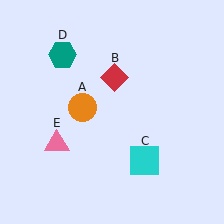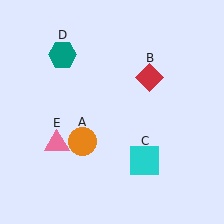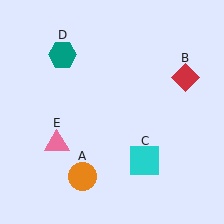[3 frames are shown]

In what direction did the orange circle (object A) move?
The orange circle (object A) moved down.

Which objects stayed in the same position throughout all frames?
Cyan square (object C) and teal hexagon (object D) and pink triangle (object E) remained stationary.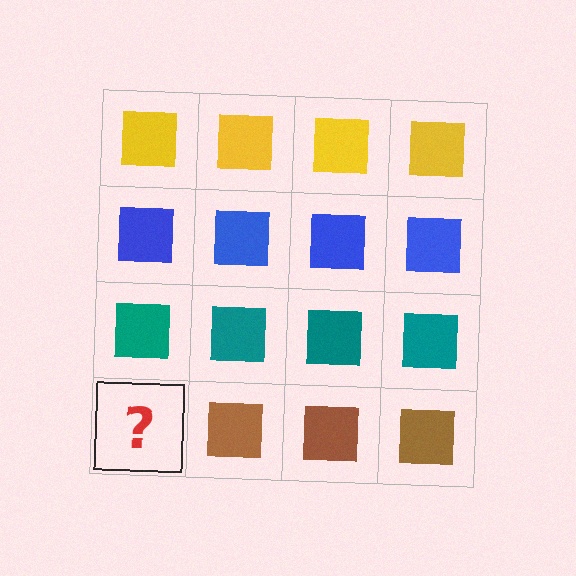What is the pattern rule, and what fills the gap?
The rule is that each row has a consistent color. The gap should be filled with a brown square.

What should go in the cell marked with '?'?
The missing cell should contain a brown square.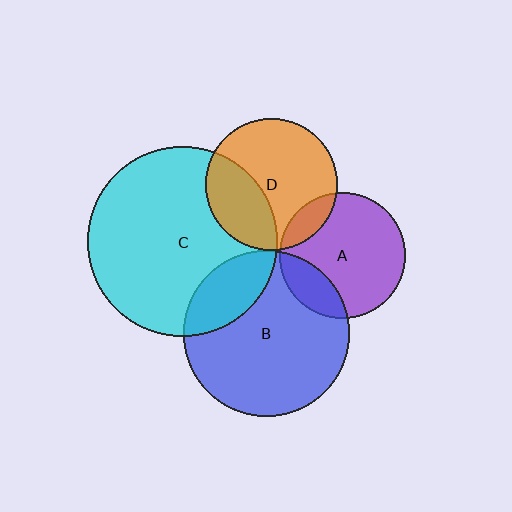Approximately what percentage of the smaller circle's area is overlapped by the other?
Approximately 15%.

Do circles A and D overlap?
Yes.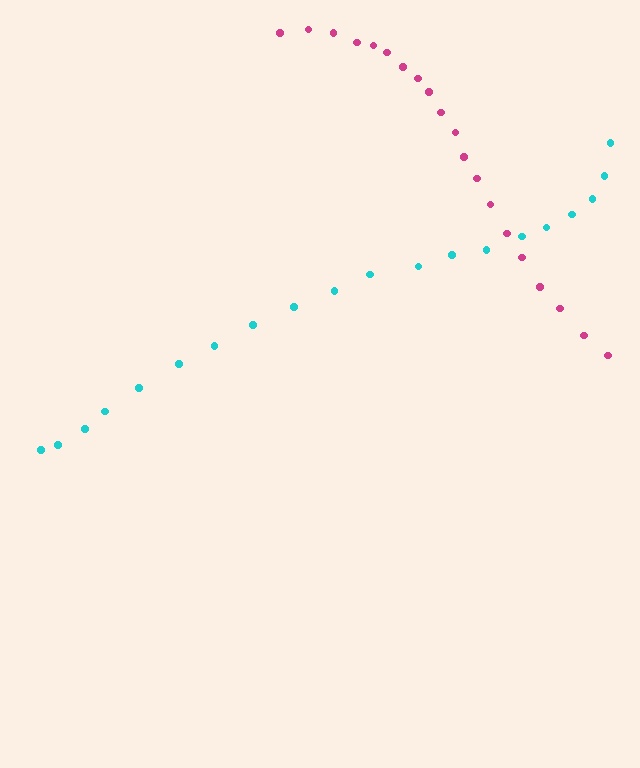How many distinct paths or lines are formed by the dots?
There are 2 distinct paths.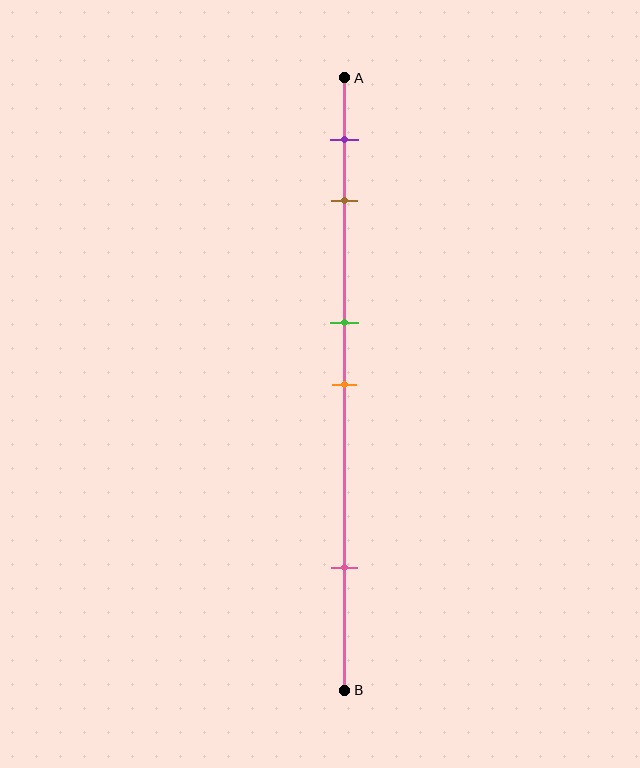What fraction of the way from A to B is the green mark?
The green mark is approximately 40% (0.4) of the way from A to B.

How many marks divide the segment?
There are 5 marks dividing the segment.